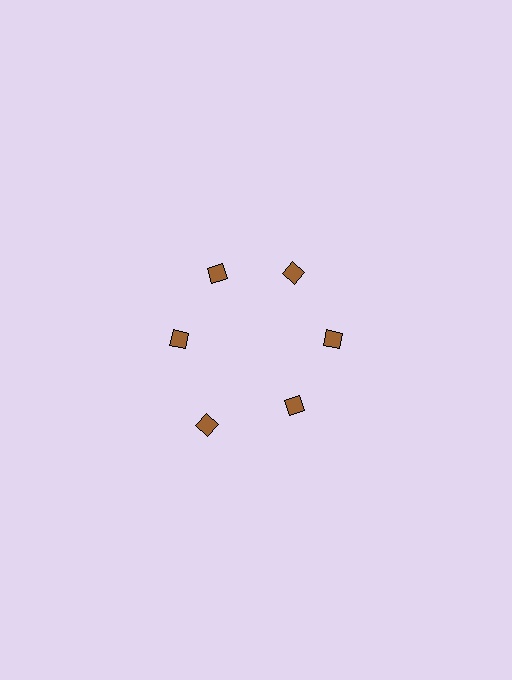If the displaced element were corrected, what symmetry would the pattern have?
It would have 6-fold rotational symmetry — the pattern would map onto itself every 60 degrees.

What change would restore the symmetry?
The symmetry would be restored by moving it inward, back onto the ring so that all 6 diamonds sit at equal angles and equal distance from the center.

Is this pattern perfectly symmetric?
No. The 6 brown diamonds are arranged in a ring, but one element near the 7 o'clock position is pushed outward from the center, breaking the 6-fold rotational symmetry.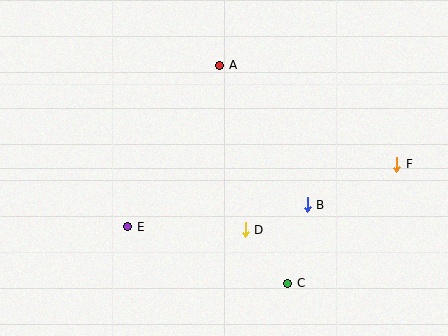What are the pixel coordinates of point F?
Point F is at (397, 164).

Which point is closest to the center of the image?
Point D at (245, 230) is closest to the center.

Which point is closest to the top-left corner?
Point A is closest to the top-left corner.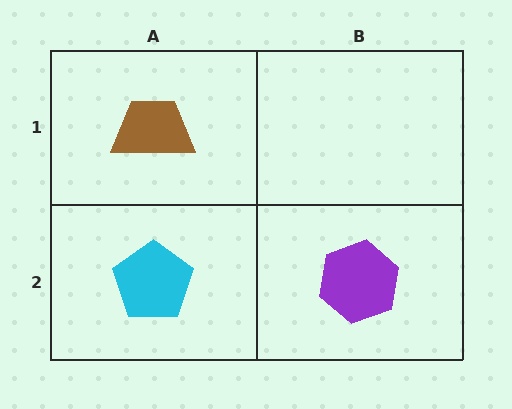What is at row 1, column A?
A brown trapezoid.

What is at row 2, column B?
A purple hexagon.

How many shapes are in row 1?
1 shape.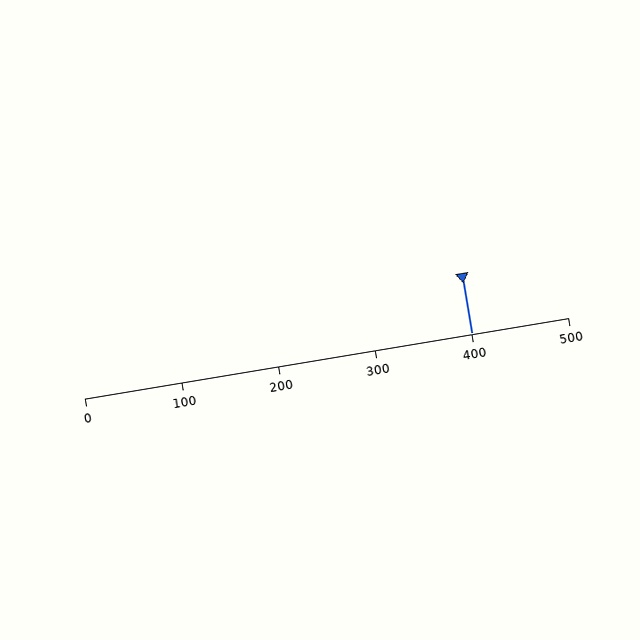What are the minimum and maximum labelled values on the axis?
The axis runs from 0 to 500.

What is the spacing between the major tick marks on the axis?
The major ticks are spaced 100 apart.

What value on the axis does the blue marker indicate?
The marker indicates approximately 400.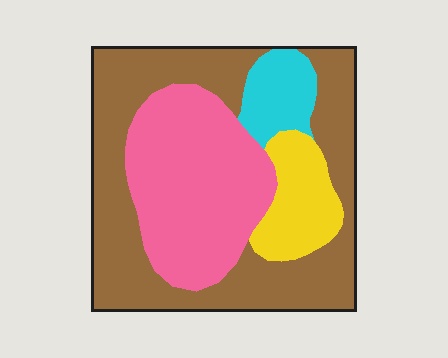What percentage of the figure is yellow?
Yellow covers roughly 10% of the figure.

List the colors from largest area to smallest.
From largest to smallest: brown, pink, yellow, cyan.